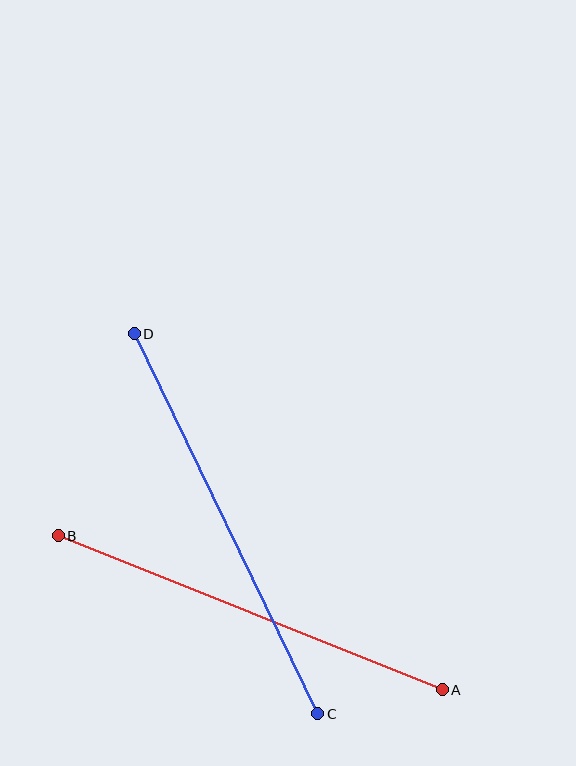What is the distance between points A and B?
The distance is approximately 414 pixels.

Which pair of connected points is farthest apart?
Points C and D are farthest apart.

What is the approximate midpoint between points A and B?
The midpoint is at approximately (250, 613) pixels.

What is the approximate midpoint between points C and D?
The midpoint is at approximately (226, 524) pixels.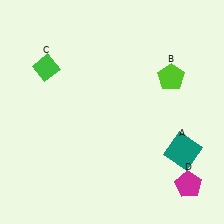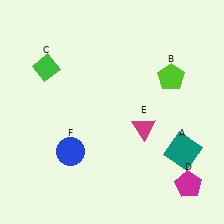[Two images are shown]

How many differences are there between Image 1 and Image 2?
There are 2 differences between the two images.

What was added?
A magenta triangle (E), a blue circle (F) were added in Image 2.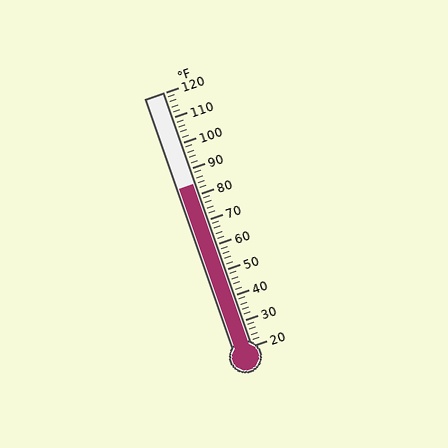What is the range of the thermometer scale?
The thermometer scale ranges from 20°F to 120°F.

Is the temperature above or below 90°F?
The temperature is below 90°F.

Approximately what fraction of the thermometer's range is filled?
The thermometer is filled to approximately 65% of its range.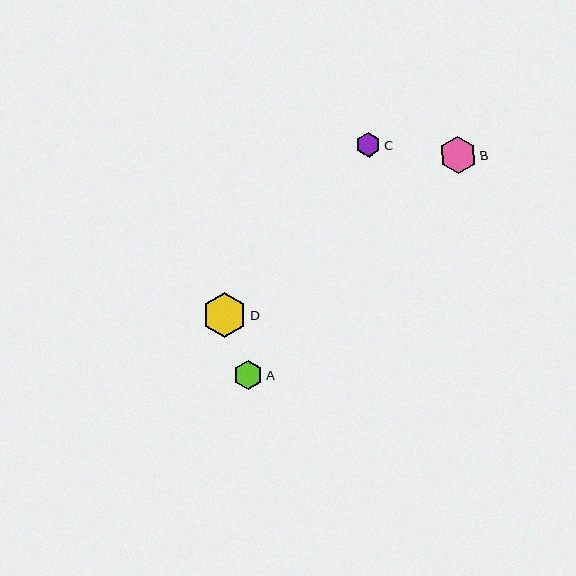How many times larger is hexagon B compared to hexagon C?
Hexagon B is approximately 1.5 times the size of hexagon C.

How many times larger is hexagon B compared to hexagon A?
Hexagon B is approximately 1.3 times the size of hexagon A.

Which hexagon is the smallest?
Hexagon C is the smallest with a size of approximately 25 pixels.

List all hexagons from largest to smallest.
From largest to smallest: D, B, A, C.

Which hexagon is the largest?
Hexagon D is the largest with a size of approximately 45 pixels.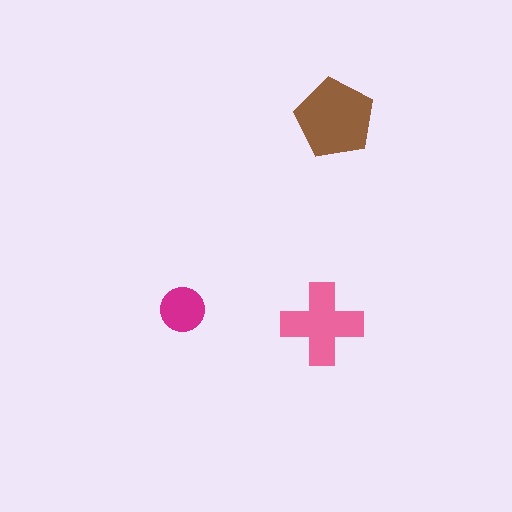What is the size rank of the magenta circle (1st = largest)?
3rd.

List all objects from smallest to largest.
The magenta circle, the pink cross, the brown pentagon.